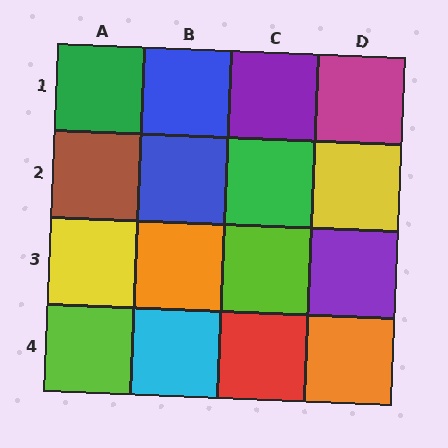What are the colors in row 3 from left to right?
Yellow, orange, lime, purple.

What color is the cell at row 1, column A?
Green.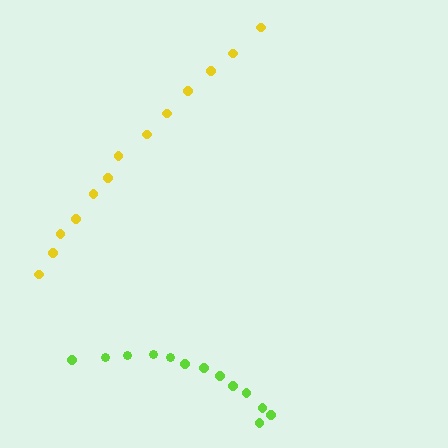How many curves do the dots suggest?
There are 2 distinct paths.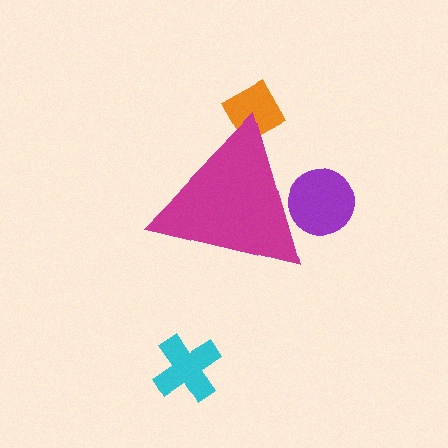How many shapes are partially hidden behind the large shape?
2 shapes are partially hidden.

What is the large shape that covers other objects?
A magenta triangle.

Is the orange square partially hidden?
Yes, the orange square is partially hidden behind the magenta triangle.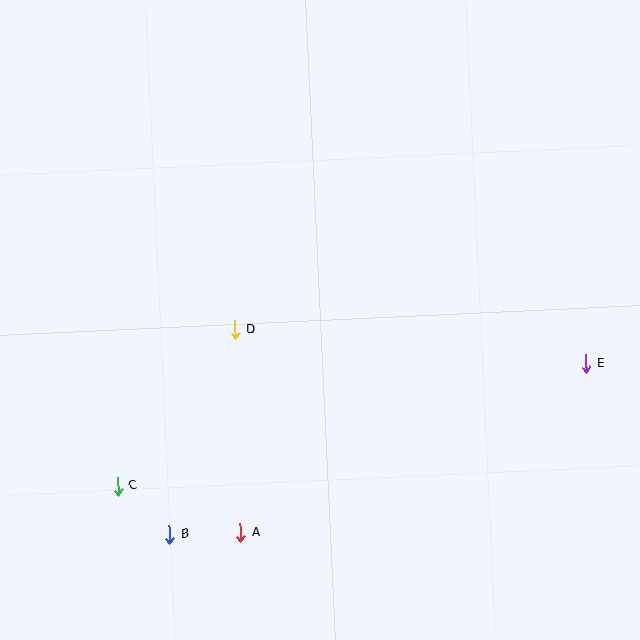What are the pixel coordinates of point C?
Point C is at (118, 486).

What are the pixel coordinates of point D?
Point D is at (235, 330).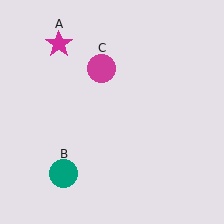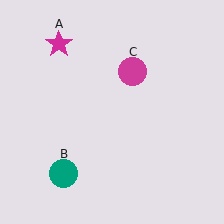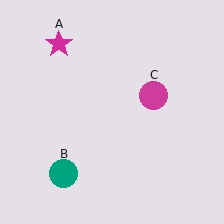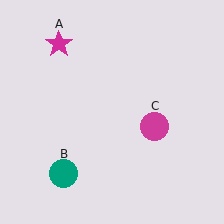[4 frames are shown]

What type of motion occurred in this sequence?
The magenta circle (object C) rotated clockwise around the center of the scene.